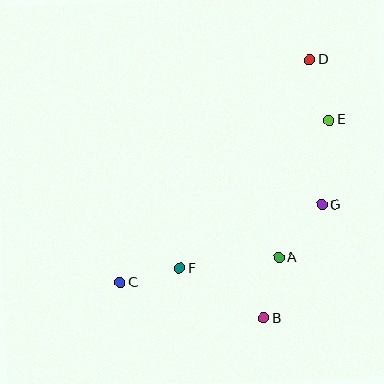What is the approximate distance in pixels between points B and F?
The distance between B and F is approximately 98 pixels.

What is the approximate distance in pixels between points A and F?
The distance between A and F is approximately 100 pixels.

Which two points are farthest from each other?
Points C and D are farthest from each other.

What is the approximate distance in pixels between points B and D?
The distance between B and D is approximately 262 pixels.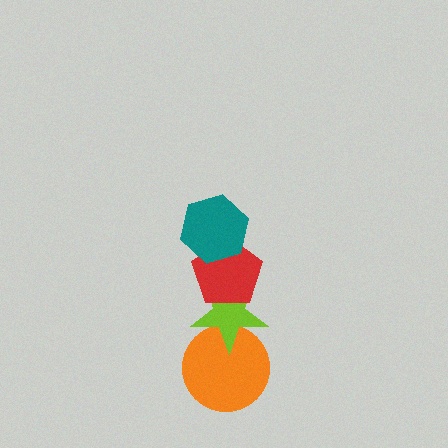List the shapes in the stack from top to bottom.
From top to bottom: the teal hexagon, the red pentagon, the lime star, the orange circle.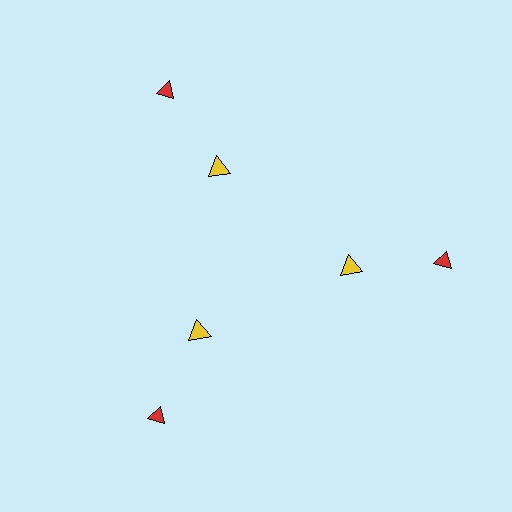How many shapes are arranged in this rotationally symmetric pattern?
There are 6 shapes, arranged in 3 groups of 2.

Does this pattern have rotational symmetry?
Yes, this pattern has 3-fold rotational symmetry. It looks the same after rotating 120 degrees around the center.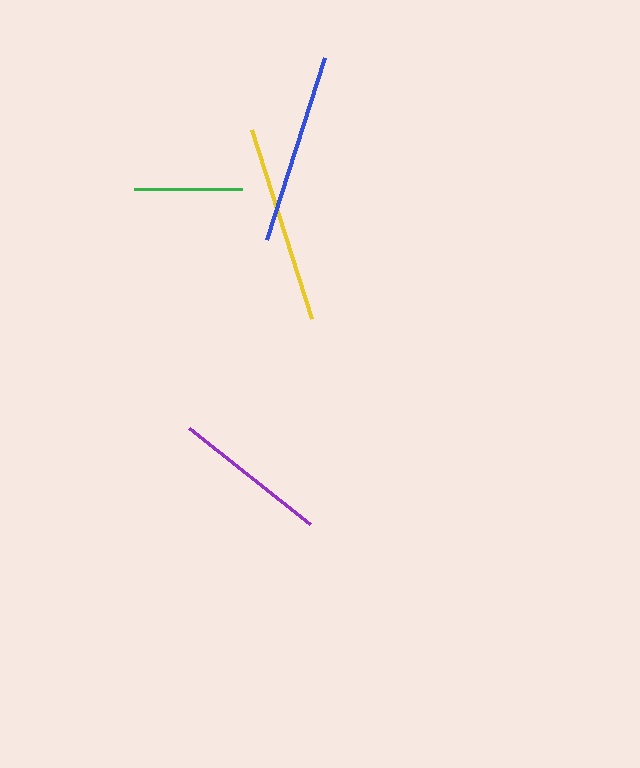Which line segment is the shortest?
The green line is the shortest at approximately 108 pixels.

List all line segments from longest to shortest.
From longest to shortest: yellow, blue, purple, green.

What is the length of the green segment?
The green segment is approximately 108 pixels long.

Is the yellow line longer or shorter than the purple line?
The yellow line is longer than the purple line.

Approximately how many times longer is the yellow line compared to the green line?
The yellow line is approximately 1.8 times the length of the green line.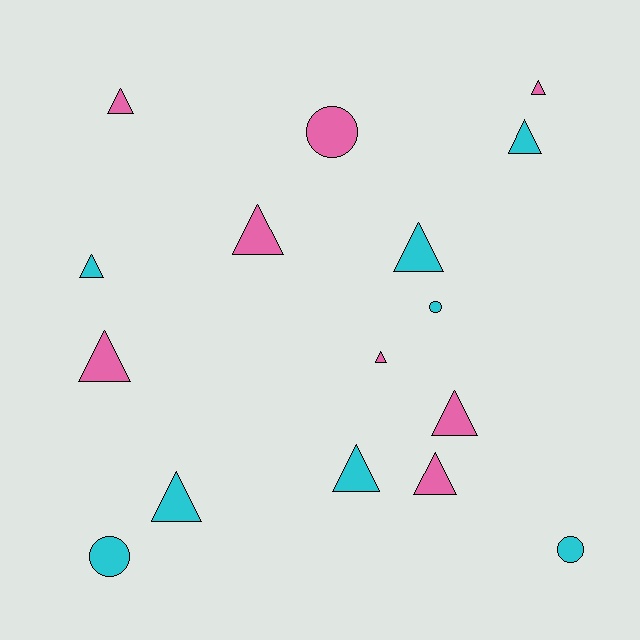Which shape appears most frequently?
Triangle, with 12 objects.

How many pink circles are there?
There is 1 pink circle.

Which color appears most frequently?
Pink, with 8 objects.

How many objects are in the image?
There are 16 objects.